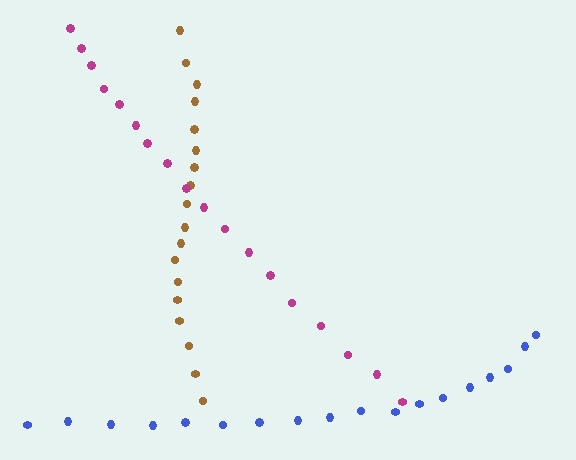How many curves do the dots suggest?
There are 3 distinct paths.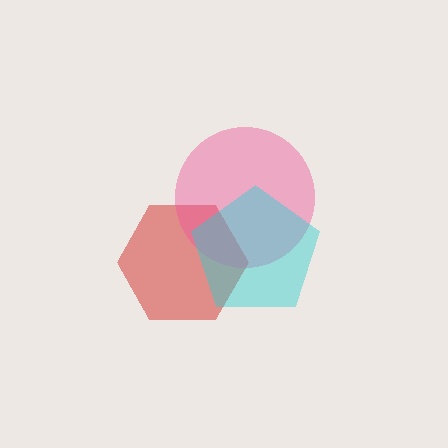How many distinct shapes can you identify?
There are 3 distinct shapes: a red hexagon, a pink circle, a cyan pentagon.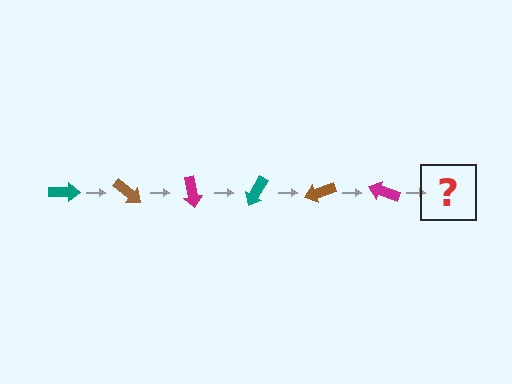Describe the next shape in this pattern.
It should be a teal arrow, rotated 240 degrees from the start.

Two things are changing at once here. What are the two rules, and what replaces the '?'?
The two rules are that it rotates 40 degrees each step and the color cycles through teal, brown, and magenta. The '?' should be a teal arrow, rotated 240 degrees from the start.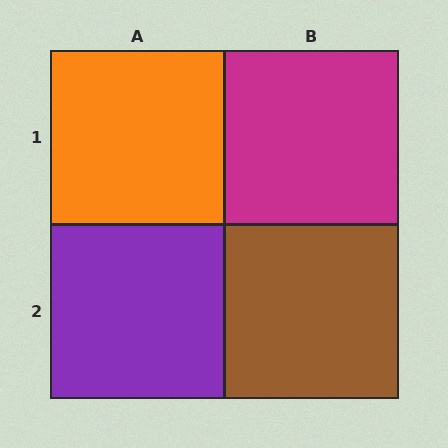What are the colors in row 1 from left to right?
Orange, magenta.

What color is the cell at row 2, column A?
Purple.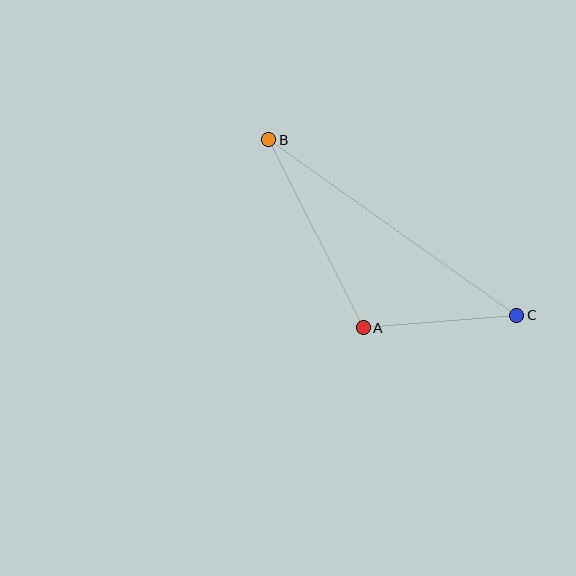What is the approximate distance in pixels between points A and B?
The distance between A and B is approximately 210 pixels.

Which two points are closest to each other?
Points A and C are closest to each other.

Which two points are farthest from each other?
Points B and C are farthest from each other.